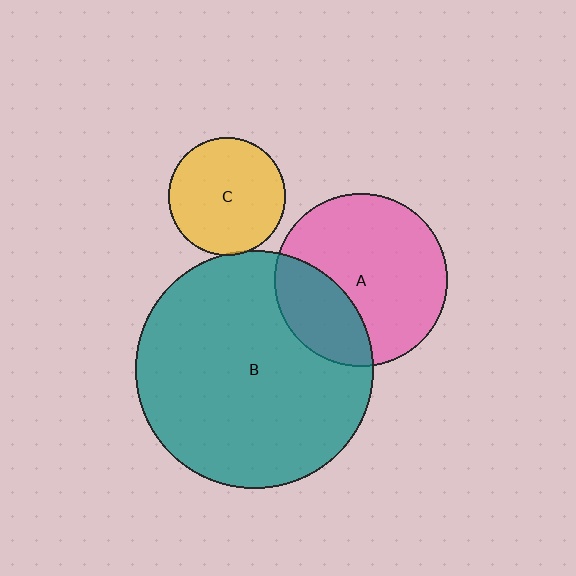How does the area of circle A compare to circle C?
Approximately 2.2 times.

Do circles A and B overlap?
Yes.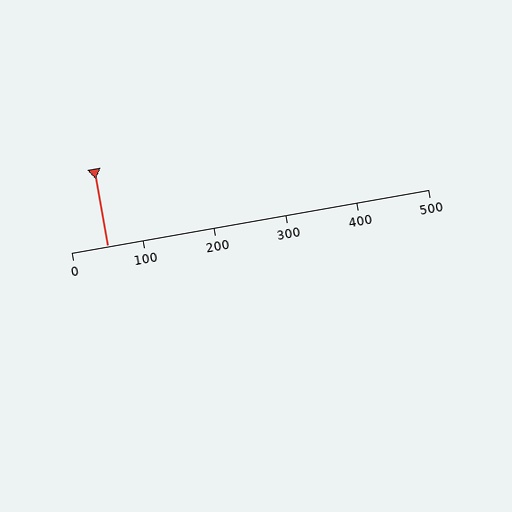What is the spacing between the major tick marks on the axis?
The major ticks are spaced 100 apart.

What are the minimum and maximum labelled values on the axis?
The axis runs from 0 to 500.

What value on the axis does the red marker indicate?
The marker indicates approximately 50.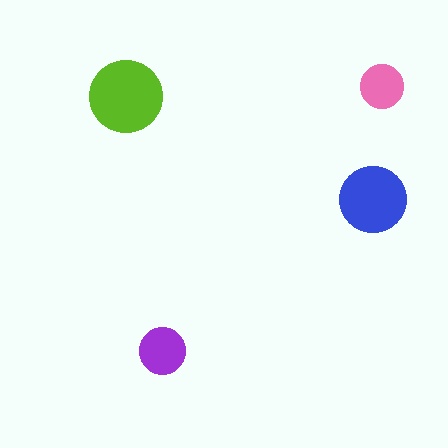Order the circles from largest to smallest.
the lime one, the blue one, the purple one, the pink one.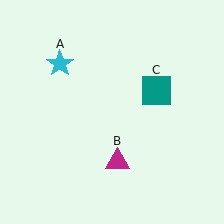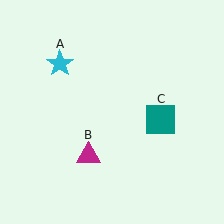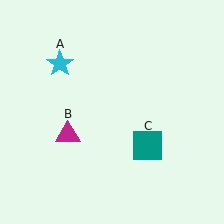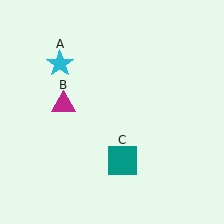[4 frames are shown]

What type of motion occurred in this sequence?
The magenta triangle (object B), teal square (object C) rotated clockwise around the center of the scene.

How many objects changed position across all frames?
2 objects changed position: magenta triangle (object B), teal square (object C).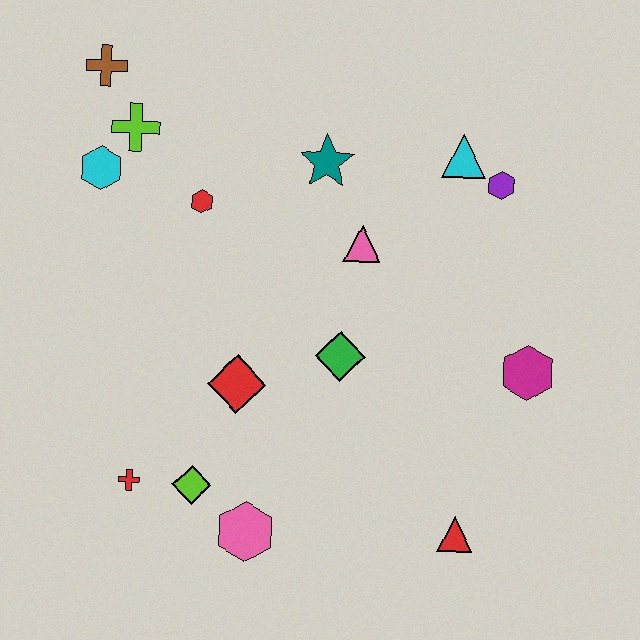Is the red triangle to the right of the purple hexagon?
No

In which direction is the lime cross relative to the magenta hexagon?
The lime cross is to the left of the magenta hexagon.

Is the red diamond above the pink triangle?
No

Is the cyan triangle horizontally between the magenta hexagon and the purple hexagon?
No